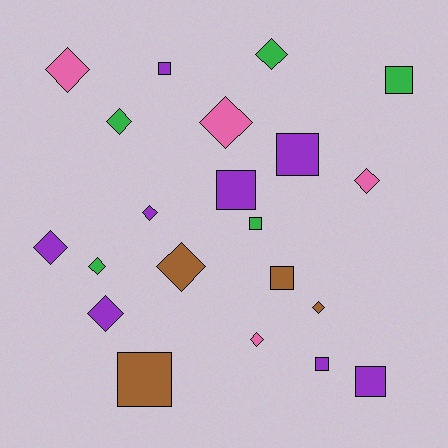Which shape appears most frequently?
Diamond, with 12 objects.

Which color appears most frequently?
Purple, with 8 objects.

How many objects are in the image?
There are 21 objects.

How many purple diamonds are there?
There are 3 purple diamonds.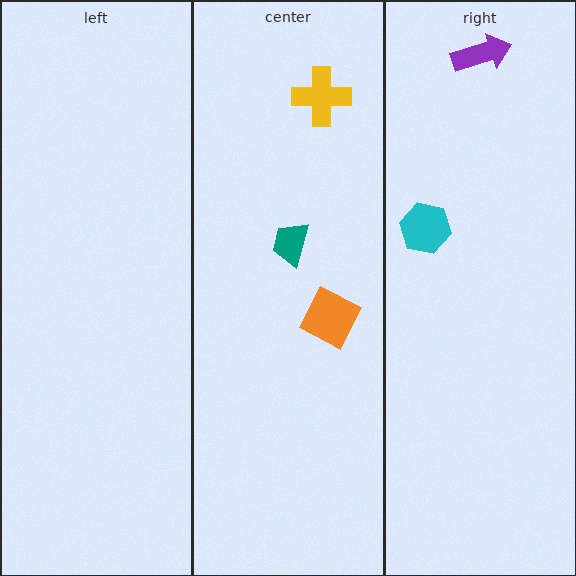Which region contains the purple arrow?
The right region.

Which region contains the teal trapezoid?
The center region.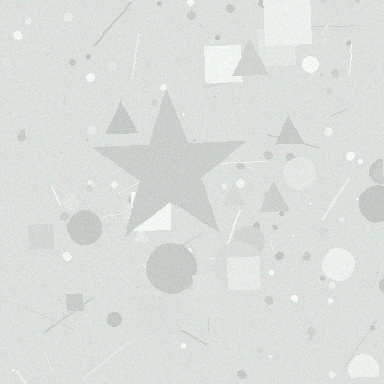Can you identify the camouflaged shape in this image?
The camouflaged shape is a star.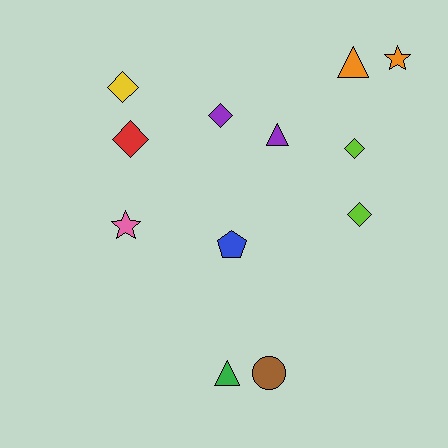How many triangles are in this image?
There are 3 triangles.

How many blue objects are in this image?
There is 1 blue object.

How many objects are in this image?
There are 12 objects.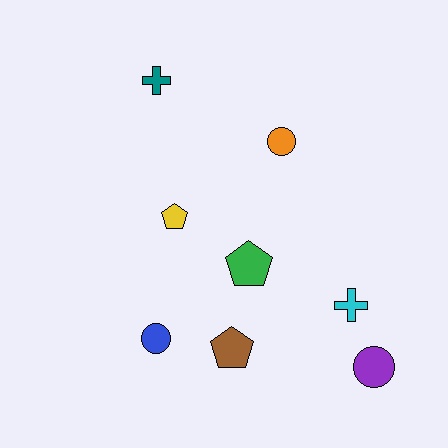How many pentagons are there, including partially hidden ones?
There are 3 pentagons.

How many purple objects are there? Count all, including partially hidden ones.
There is 1 purple object.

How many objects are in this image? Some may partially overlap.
There are 8 objects.